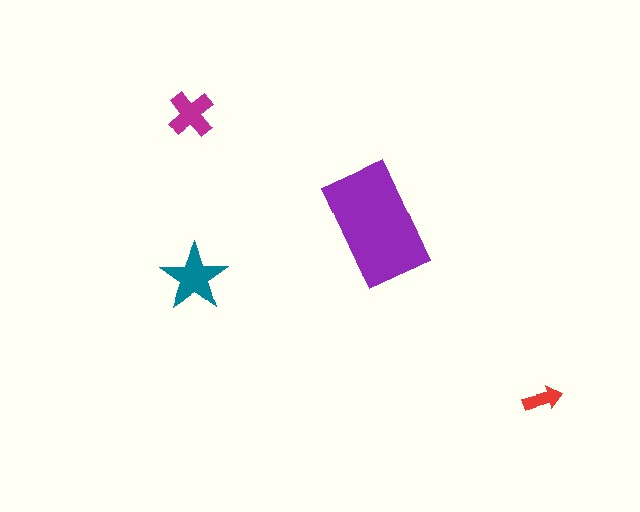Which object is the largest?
The purple rectangle.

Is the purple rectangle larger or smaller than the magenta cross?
Larger.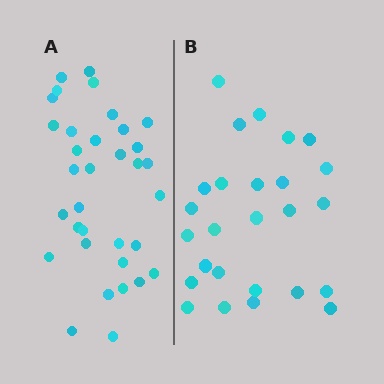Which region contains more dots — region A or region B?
Region A (the left region) has more dots.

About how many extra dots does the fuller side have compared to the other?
Region A has roughly 8 or so more dots than region B.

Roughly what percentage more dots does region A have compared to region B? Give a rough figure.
About 30% more.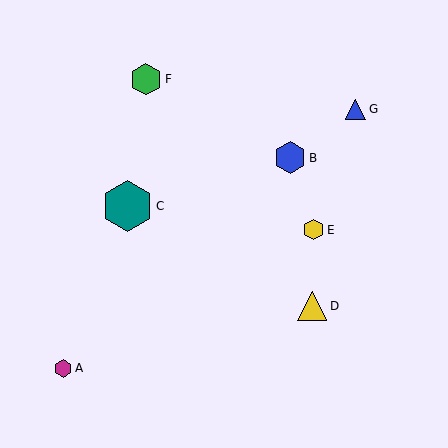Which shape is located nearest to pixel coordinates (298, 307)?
The yellow triangle (labeled D) at (312, 306) is nearest to that location.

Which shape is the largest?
The teal hexagon (labeled C) is the largest.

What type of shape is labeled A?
Shape A is a magenta hexagon.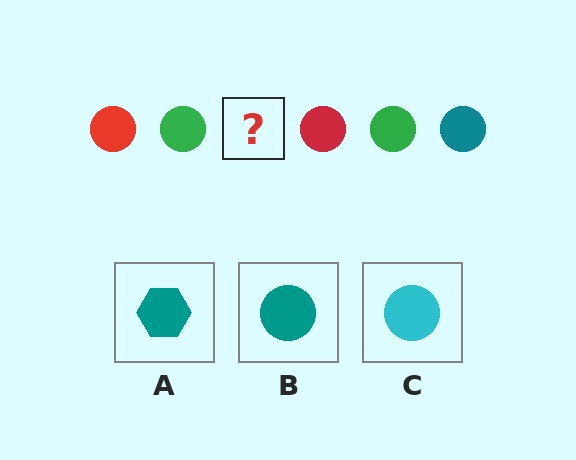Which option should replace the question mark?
Option B.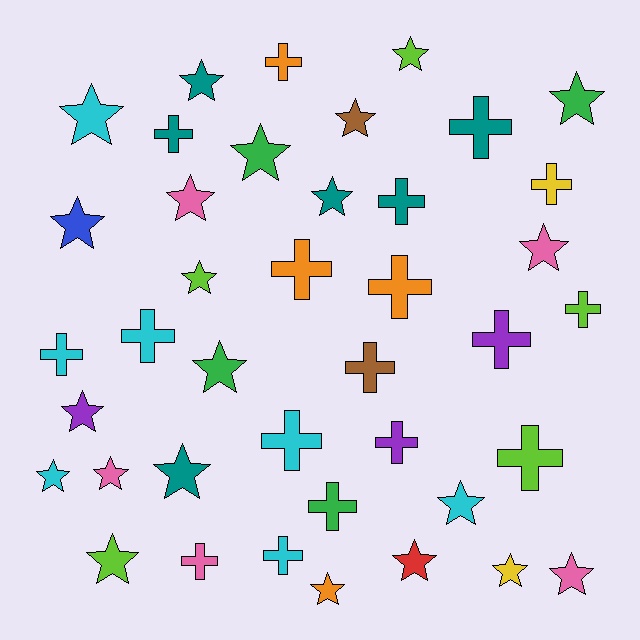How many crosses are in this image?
There are 18 crosses.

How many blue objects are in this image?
There is 1 blue object.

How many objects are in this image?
There are 40 objects.